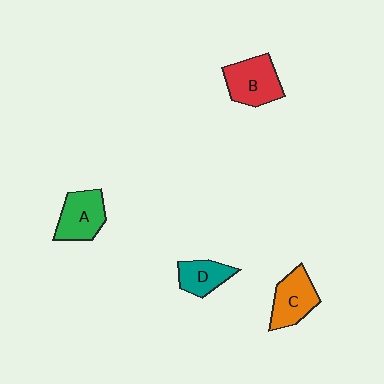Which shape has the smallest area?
Shape D (teal).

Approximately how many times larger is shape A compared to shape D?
Approximately 1.3 times.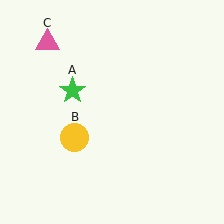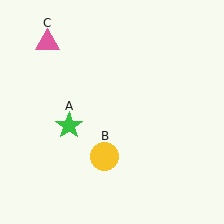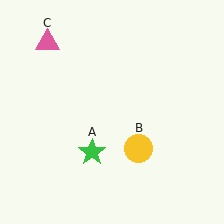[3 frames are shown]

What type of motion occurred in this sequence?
The green star (object A), yellow circle (object B) rotated counterclockwise around the center of the scene.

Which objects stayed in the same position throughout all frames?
Pink triangle (object C) remained stationary.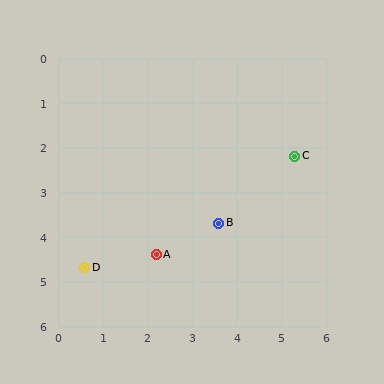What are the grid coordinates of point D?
Point D is at approximately (0.6, 4.7).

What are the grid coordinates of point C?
Point C is at approximately (5.3, 2.2).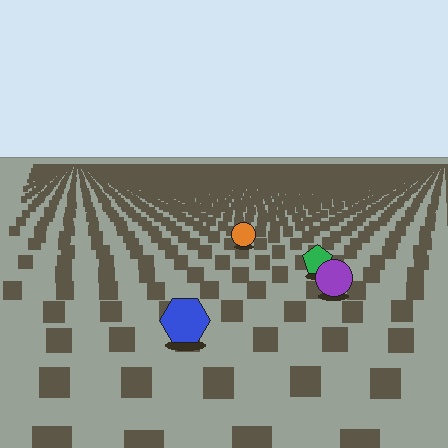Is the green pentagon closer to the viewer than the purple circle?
No. The purple circle is closer — you can tell from the texture gradient: the ground texture is coarser near it.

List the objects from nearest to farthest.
From nearest to farthest: the blue hexagon, the purple circle, the green pentagon, the orange circle.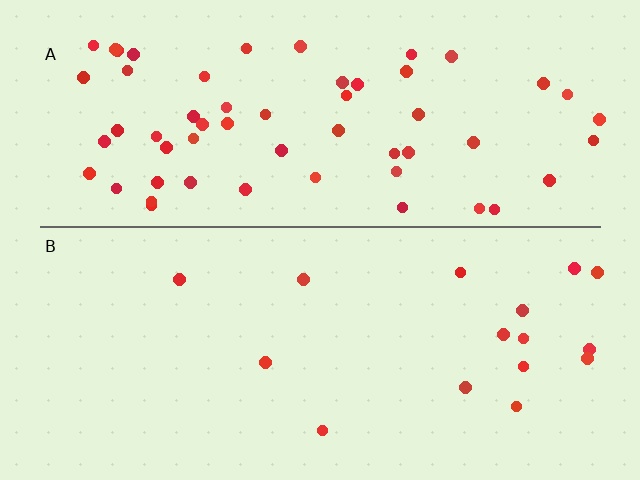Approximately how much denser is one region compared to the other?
Approximately 3.7× — region A over region B.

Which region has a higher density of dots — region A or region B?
A (the top).